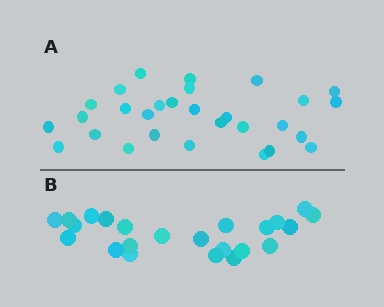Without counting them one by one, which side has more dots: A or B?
Region A (the top region) has more dots.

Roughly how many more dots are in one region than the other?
Region A has about 6 more dots than region B.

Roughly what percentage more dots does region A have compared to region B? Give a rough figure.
About 25% more.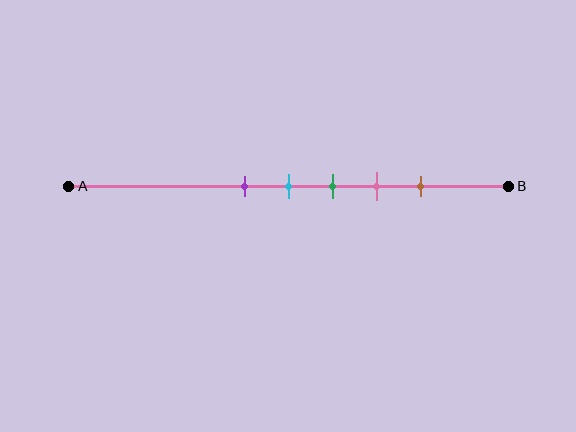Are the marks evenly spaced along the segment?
Yes, the marks are approximately evenly spaced.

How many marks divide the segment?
There are 5 marks dividing the segment.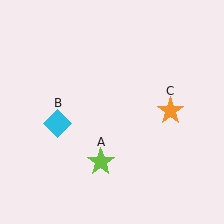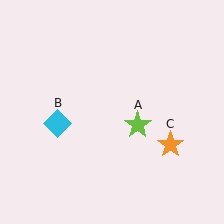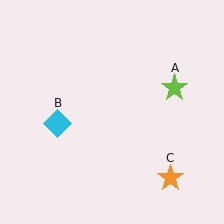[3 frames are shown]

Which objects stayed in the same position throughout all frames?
Cyan diamond (object B) remained stationary.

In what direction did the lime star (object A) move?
The lime star (object A) moved up and to the right.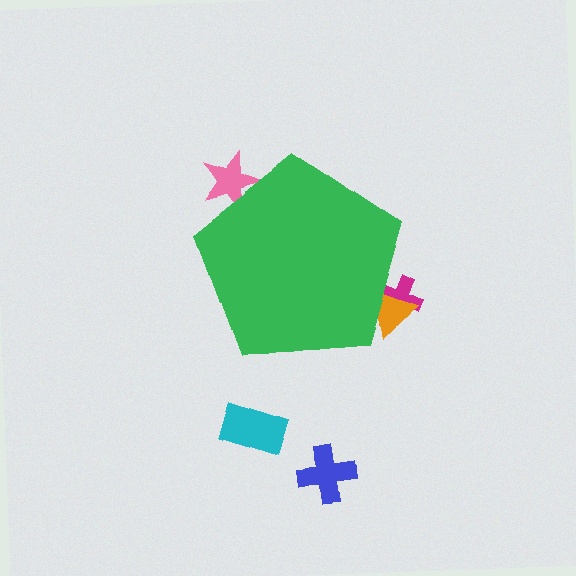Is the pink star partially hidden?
Yes, the pink star is partially hidden behind the green pentagon.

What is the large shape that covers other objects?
A green pentagon.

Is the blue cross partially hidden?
No, the blue cross is fully visible.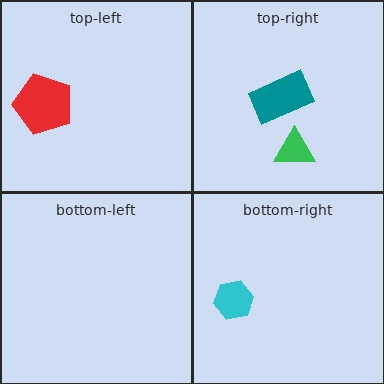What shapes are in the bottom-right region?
The cyan hexagon.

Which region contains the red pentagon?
The top-left region.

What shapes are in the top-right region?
The green triangle, the teal rectangle.